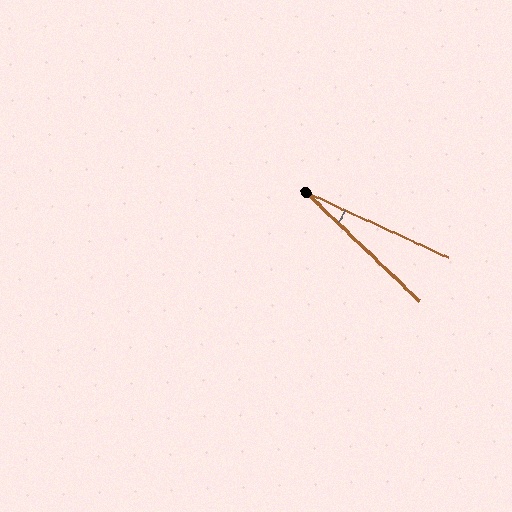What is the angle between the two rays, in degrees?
Approximately 19 degrees.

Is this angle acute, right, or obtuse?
It is acute.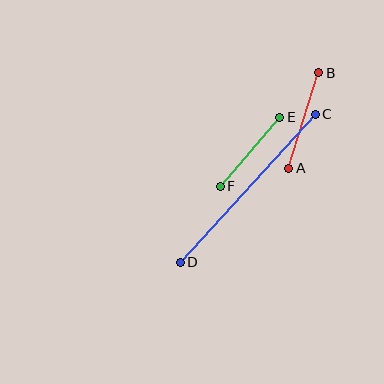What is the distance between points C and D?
The distance is approximately 200 pixels.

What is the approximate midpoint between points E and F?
The midpoint is at approximately (250, 152) pixels.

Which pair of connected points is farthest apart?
Points C and D are farthest apart.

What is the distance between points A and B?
The distance is approximately 100 pixels.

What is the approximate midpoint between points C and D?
The midpoint is at approximately (248, 188) pixels.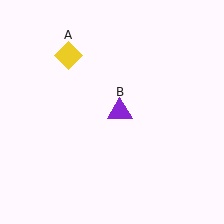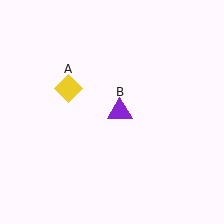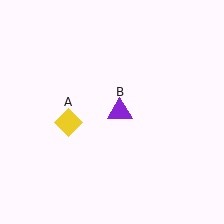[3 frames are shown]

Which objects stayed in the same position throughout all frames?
Purple triangle (object B) remained stationary.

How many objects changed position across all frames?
1 object changed position: yellow diamond (object A).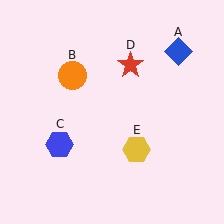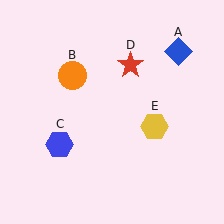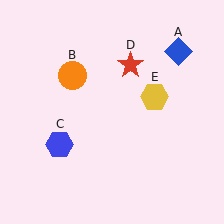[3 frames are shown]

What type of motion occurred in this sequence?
The yellow hexagon (object E) rotated counterclockwise around the center of the scene.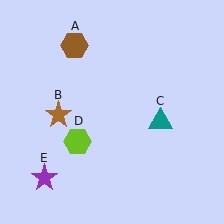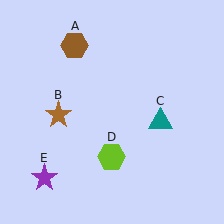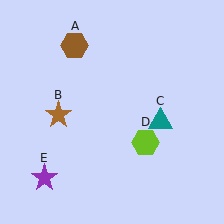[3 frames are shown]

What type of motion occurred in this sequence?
The lime hexagon (object D) rotated counterclockwise around the center of the scene.